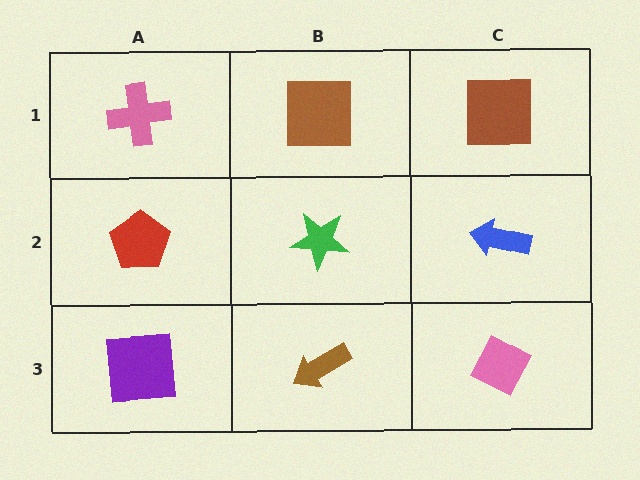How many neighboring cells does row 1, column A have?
2.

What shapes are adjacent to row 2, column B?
A brown square (row 1, column B), a brown arrow (row 3, column B), a red pentagon (row 2, column A), a blue arrow (row 2, column C).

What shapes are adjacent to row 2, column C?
A brown square (row 1, column C), a pink diamond (row 3, column C), a green star (row 2, column B).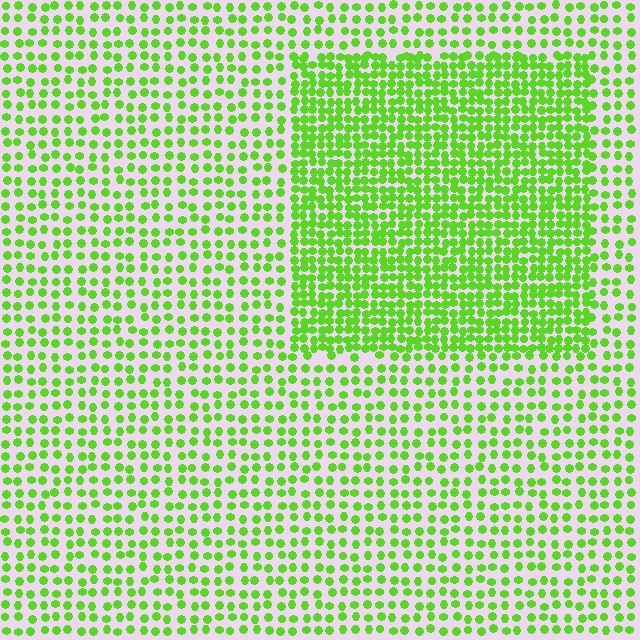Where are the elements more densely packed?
The elements are more densely packed inside the rectangle boundary.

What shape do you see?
I see a rectangle.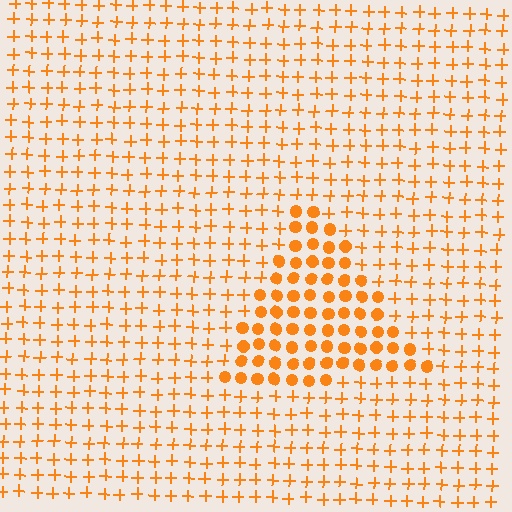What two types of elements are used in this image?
The image uses circles inside the triangle region and plus signs outside it.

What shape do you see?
I see a triangle.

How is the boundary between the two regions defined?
The boundary is defined by a change in element shape: circles inside vs. plus signs outside. All elements share the same color and spacing.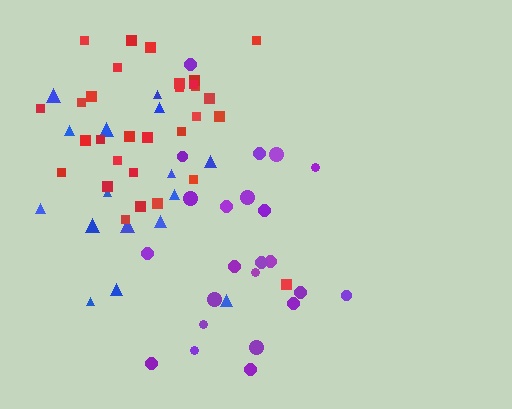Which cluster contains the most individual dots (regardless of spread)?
Red (30).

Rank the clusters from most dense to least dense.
red, blue, purple.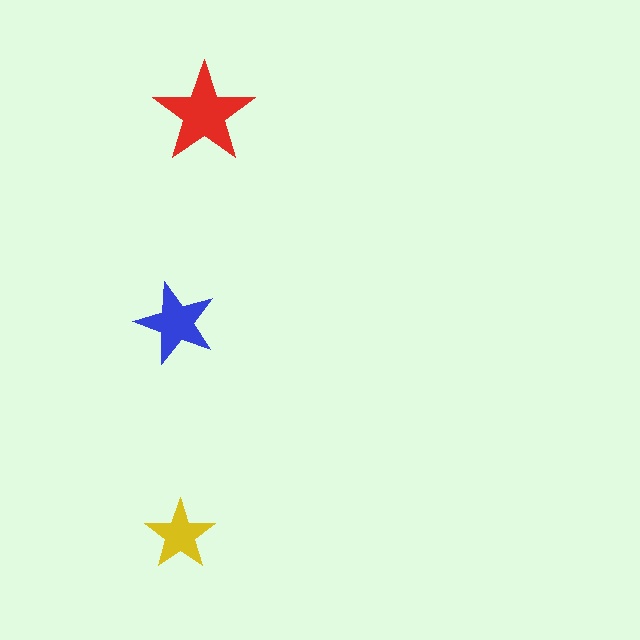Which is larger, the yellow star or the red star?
The red one.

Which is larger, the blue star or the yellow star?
The blue one.